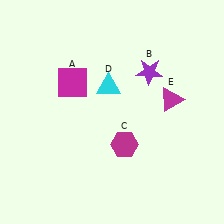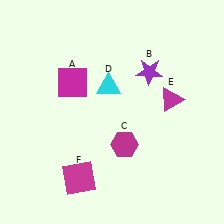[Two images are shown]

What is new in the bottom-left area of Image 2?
A magenta square (F) was added in the bottom-left area of Image 2.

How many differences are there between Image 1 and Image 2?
There is 1 difference between the two images.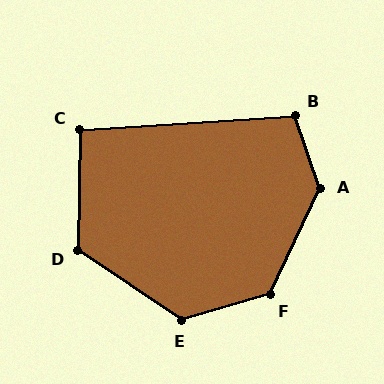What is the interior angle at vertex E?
Approximately 130 degrees (obtuse).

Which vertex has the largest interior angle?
A, at approximately 135 degrees.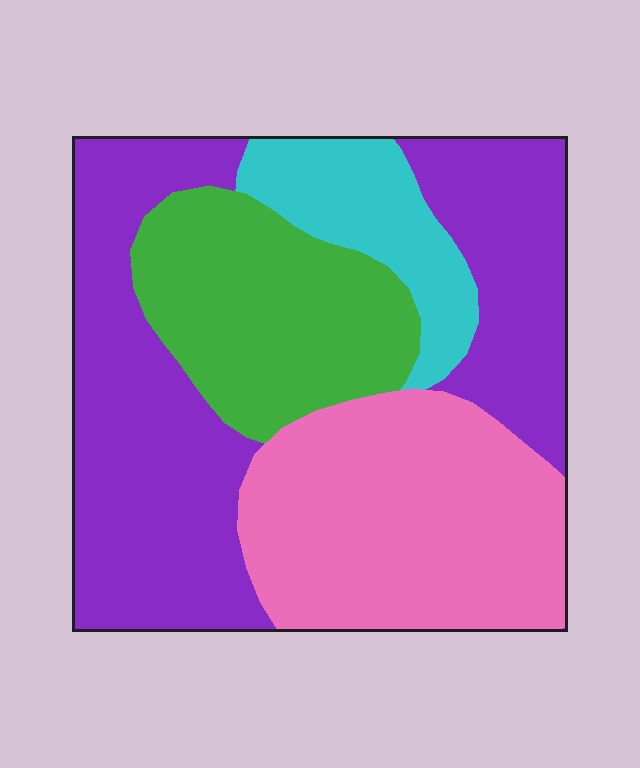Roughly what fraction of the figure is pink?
Pink covers about 30% of the figure.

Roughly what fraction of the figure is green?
Green takes up about one fifth (1/5) of the figure.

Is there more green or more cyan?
Green.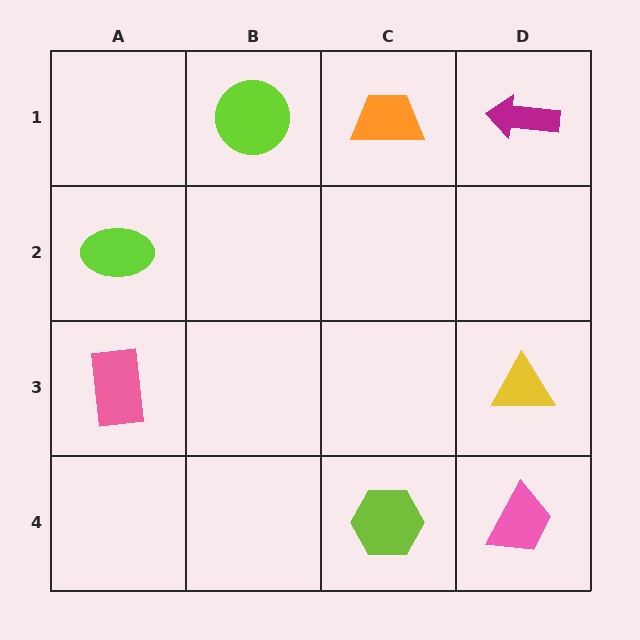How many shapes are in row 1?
3 shapes.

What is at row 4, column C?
A lime hexagon.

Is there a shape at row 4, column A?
No, that cell is empty.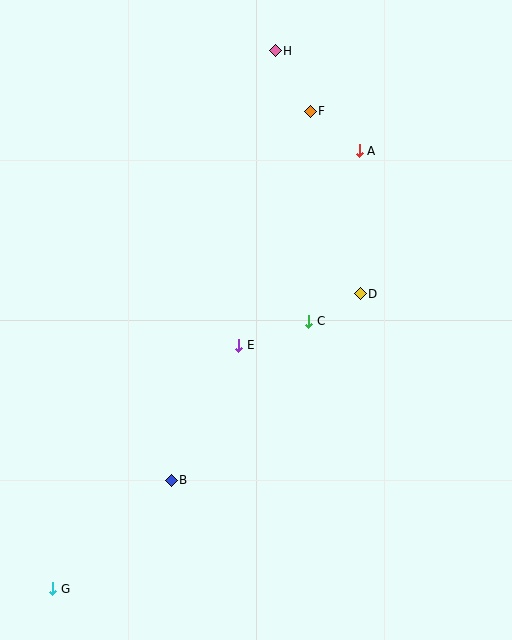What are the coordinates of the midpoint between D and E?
The midpoint between D and E is at (299, 319).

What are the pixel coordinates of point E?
Point E is at (239, 345).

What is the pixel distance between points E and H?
The distance between E and H is 297 pixels.